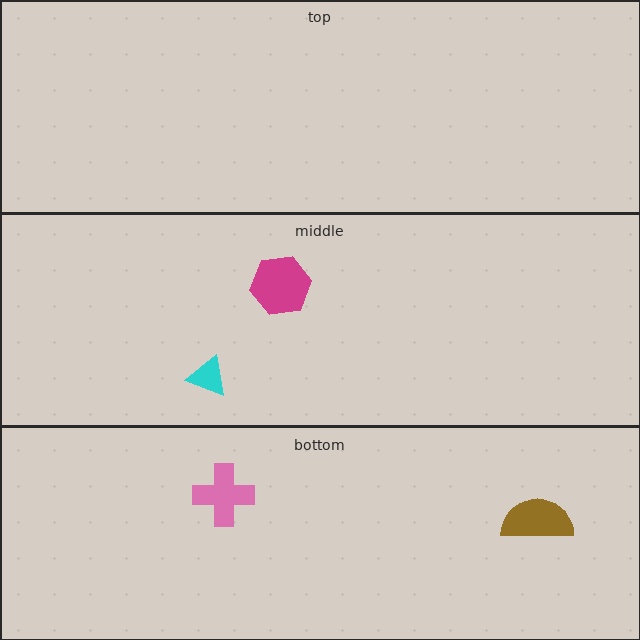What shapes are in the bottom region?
The pink cross, the brown semicircle.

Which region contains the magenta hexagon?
The middle region.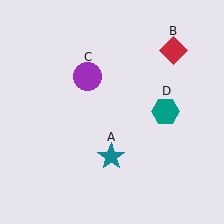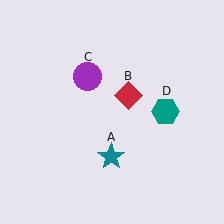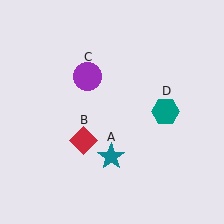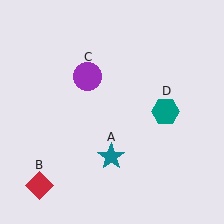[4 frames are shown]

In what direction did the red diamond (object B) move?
The red diamond (object B) moved down and to the left.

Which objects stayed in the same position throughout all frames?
Teal star (object A) and purple circle (object C) and teal hexagon (object D) remained stationary.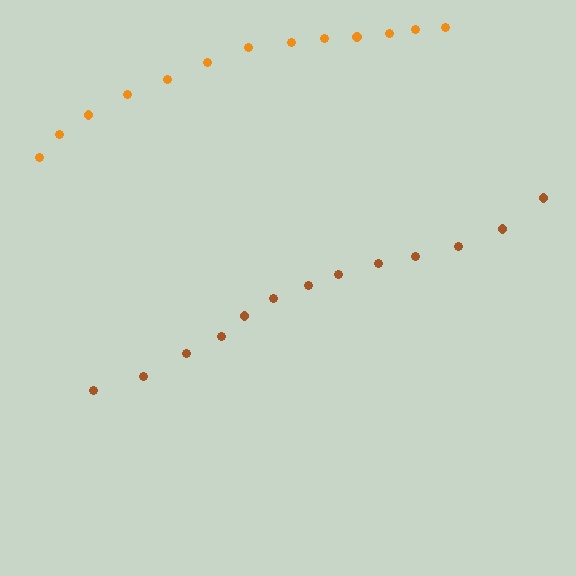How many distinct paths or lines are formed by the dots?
There are 2 distinct paths.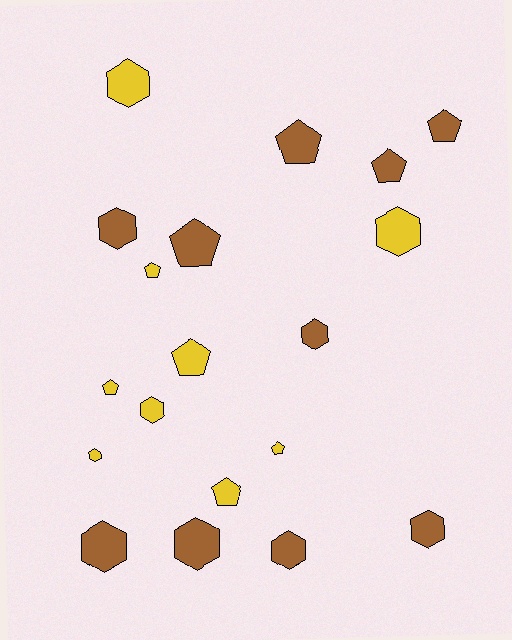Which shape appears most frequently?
Hexagon, with 10 objects.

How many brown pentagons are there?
There are 4 brown pentagons.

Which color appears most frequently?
Brown, with 10 objects.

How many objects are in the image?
There are 19 objects.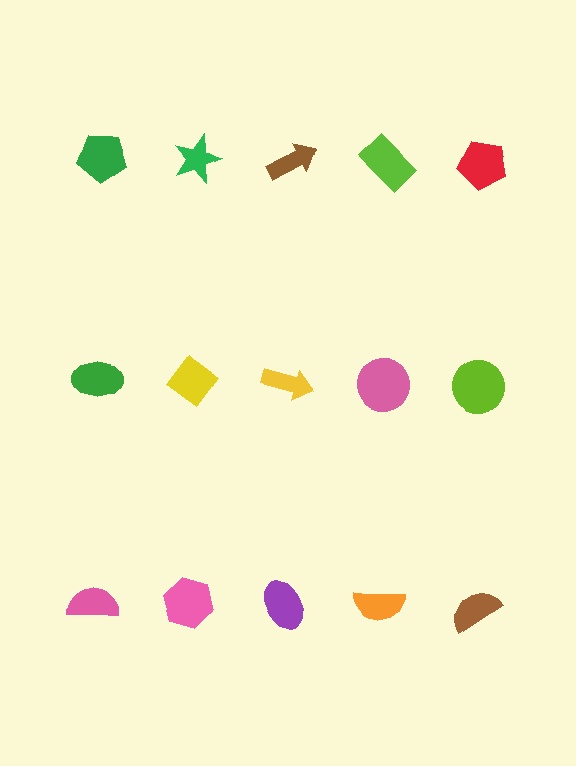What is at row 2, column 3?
A yellow arrow.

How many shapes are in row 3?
5 shapes.